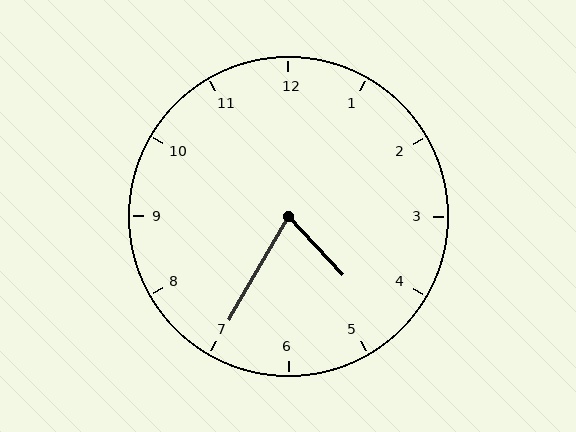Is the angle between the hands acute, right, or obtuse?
It is acute.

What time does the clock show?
4:35.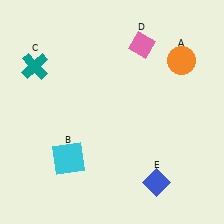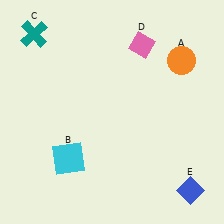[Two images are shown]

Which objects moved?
The objects that moved are: the teal cross (C), the blue diamond (E).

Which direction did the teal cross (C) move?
The teal cross (C) moved up.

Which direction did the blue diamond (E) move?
The blue diamond (E) moved right.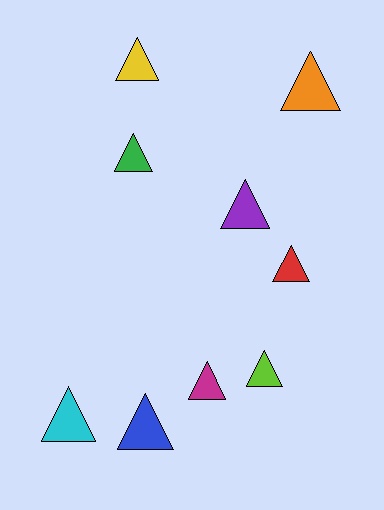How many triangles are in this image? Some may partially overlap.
There are 9 triangles.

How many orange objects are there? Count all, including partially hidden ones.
There is 1 orange object.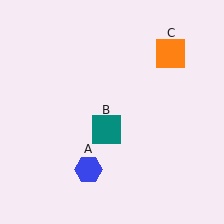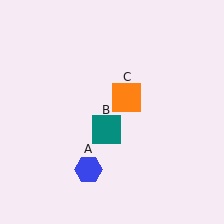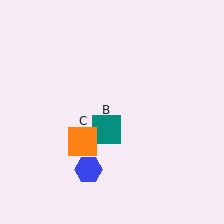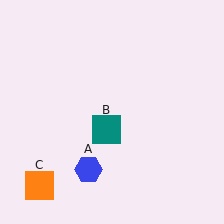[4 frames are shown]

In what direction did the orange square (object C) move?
The orange square (object C) moved down and to the left.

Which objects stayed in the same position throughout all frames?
Blue hexagon (object A) and teal square (object B) remained stationary.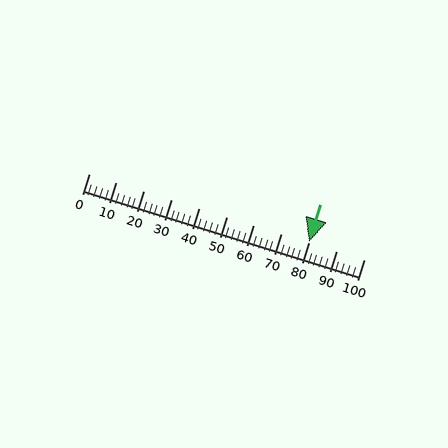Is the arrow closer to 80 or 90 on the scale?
The arrow is closer to 80.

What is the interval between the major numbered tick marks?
The major tick marks are spaced 10 units apart.